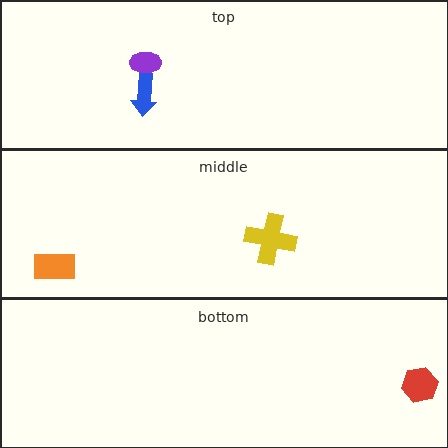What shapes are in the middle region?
The orange rectangle, the yellow cross.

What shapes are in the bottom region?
The red hexagon.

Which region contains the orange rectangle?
The middle region.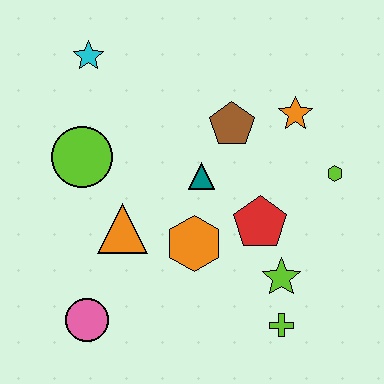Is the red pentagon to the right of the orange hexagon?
Yes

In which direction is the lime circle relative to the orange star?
The lime circle is to the left of the orange star.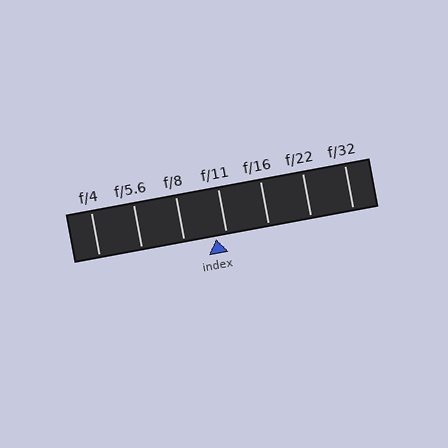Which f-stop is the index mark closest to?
The index mark is closest to f/11.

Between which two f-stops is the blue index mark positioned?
The index mark is between f/8 and f/11.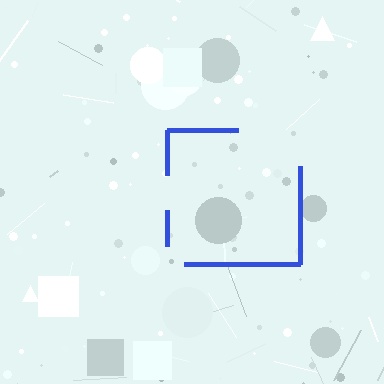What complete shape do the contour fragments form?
The contour fragments form a square.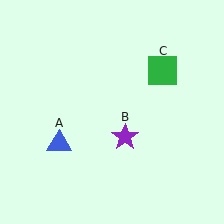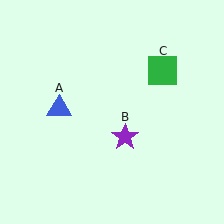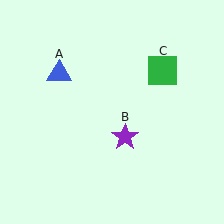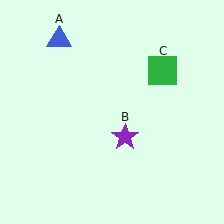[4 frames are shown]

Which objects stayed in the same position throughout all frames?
Purple star (object B) and green square (object C) remained stationary.